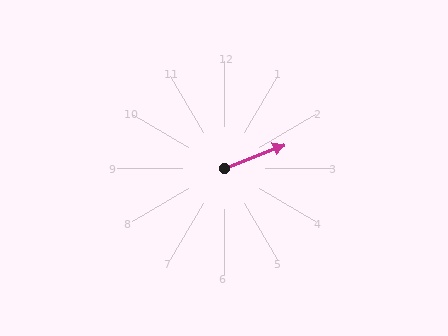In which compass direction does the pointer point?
East.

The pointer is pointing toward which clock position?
Roughly 2 o'clock.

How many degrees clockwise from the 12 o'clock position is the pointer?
Approximately 69 degrees.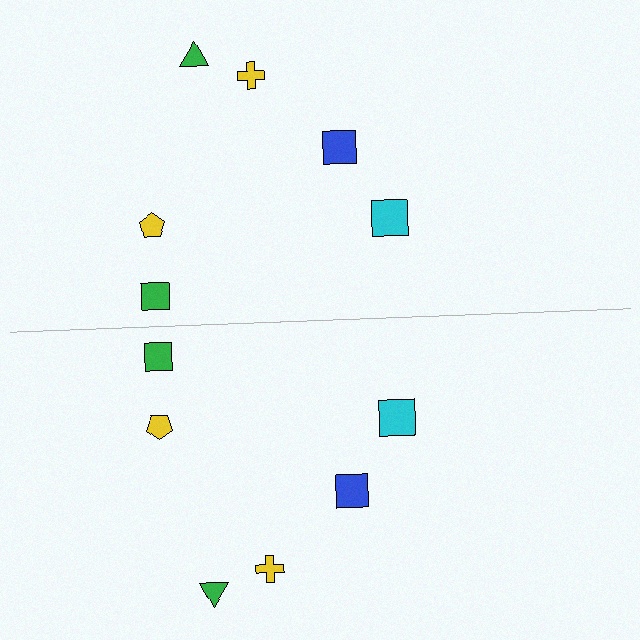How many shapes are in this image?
There are 12 shapes in this image.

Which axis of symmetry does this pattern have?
The pattern has a horizontal axis of symmetry running through the center of the image.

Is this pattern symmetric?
Yes, this pattern has bilateral (reflection) symmetry.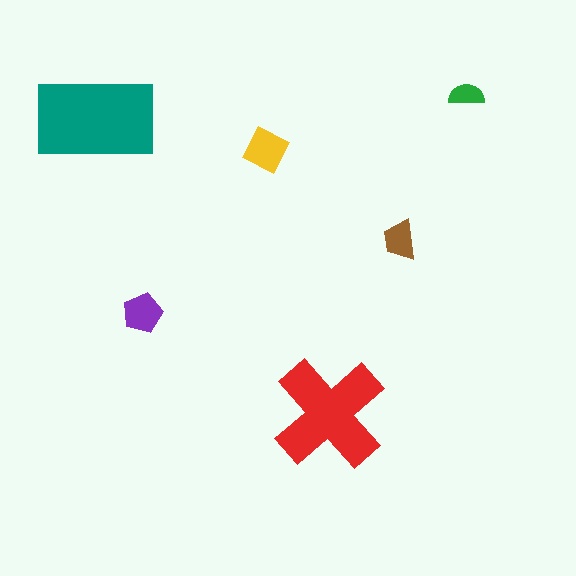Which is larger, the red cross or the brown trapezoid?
The red cross.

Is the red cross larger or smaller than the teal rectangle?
Smaller.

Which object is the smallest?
The green semicircle.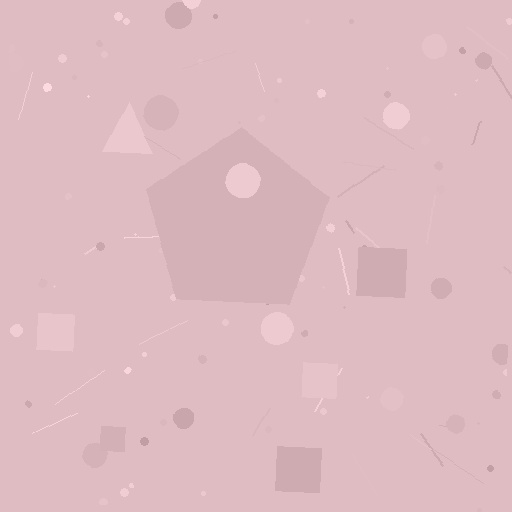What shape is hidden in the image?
A pentagon is hidden in the image.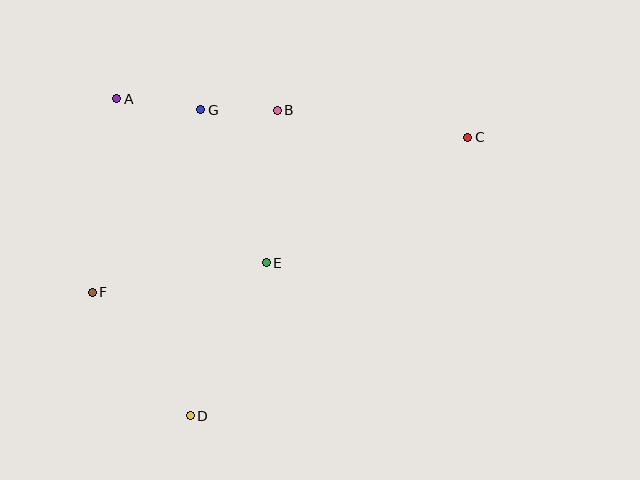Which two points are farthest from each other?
Points C and F are farthest from each other.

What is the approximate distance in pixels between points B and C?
The distance between B and C is approximately 192 pixels.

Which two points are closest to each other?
Points B and G are closest to each other.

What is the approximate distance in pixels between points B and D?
The distance between B and D is approximately 318 pixels.